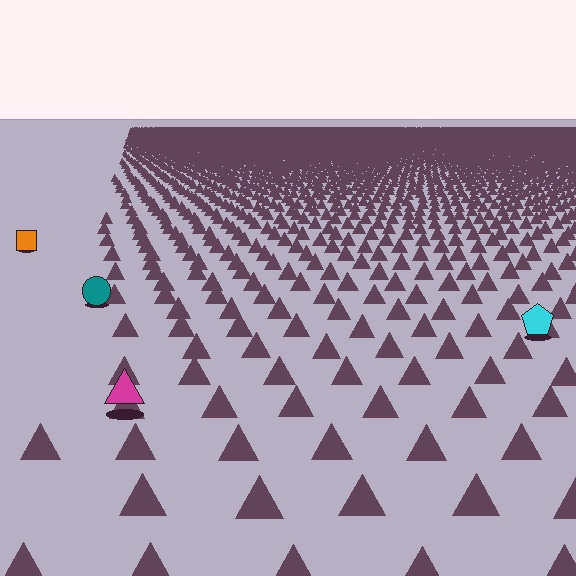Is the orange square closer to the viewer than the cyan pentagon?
No. The cyan pentagon is closer — you can tell from the texture gradient: the ground texture is coarser near it.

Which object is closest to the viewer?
The magenta triangle is closest. The texture marks near it are larger and more spread out.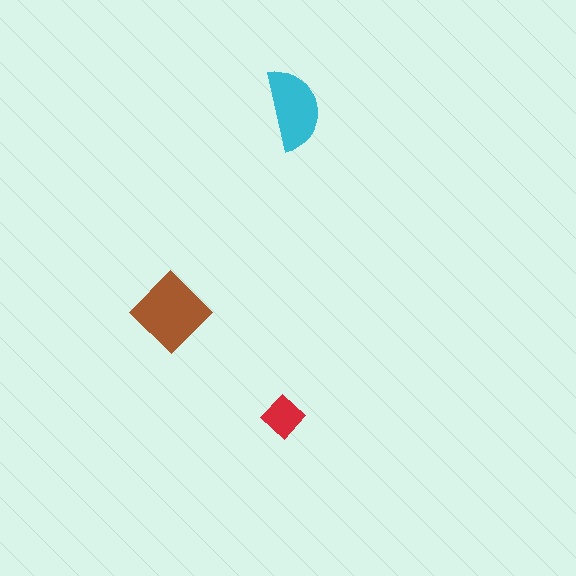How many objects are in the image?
There are 3 objects in the image.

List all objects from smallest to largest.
The red diamond, the cyan semicircle, the brown diamond.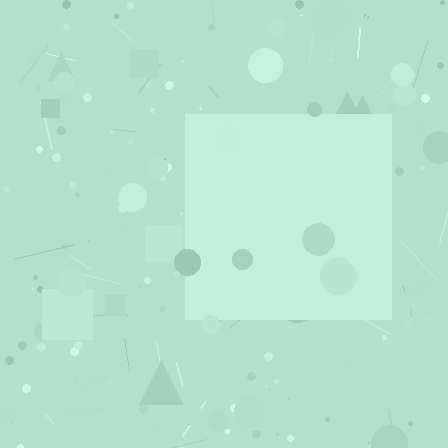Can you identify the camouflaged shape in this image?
The camouflaged shape is a square.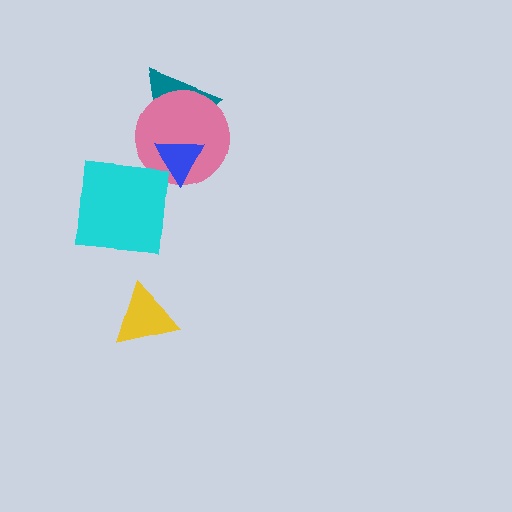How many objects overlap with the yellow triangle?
0 objects overlap with the yellow triangle.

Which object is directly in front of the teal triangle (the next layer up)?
The pink circle is directly in front of the teal triangle.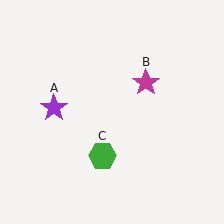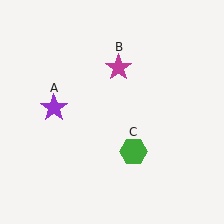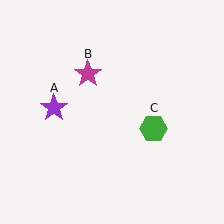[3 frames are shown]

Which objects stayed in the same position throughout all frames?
Purple star (object A) remained stationary.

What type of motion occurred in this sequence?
The magenta star (object B), green hexagon (object C) rotated counterclockwise around the center of the scene.